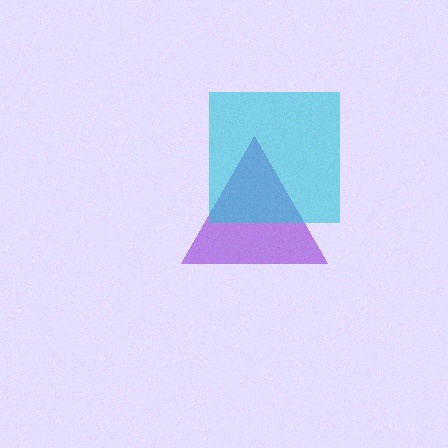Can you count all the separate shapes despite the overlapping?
Yes, there are 2 separate shapes.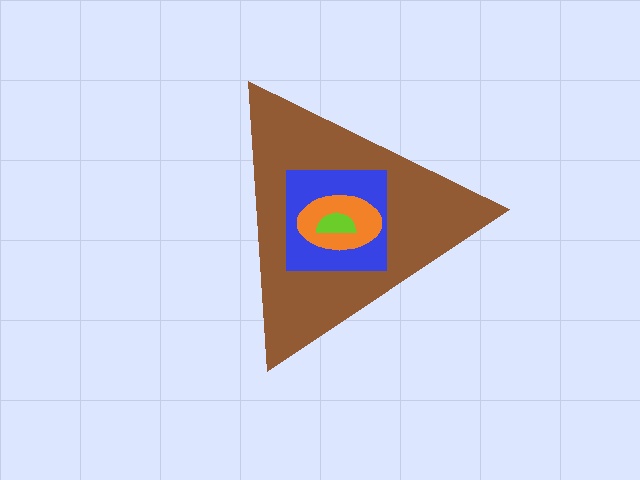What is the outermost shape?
The brown triangle.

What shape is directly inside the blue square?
The orange ellipse.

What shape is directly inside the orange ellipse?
The lime semicircle.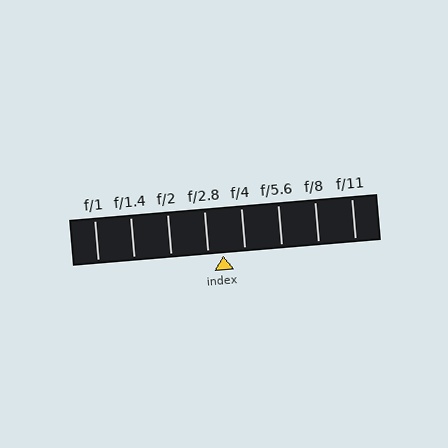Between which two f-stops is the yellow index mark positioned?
The index mark is between f/2.8 and f/4.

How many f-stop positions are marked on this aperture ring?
There are 8 f-stop positions marked.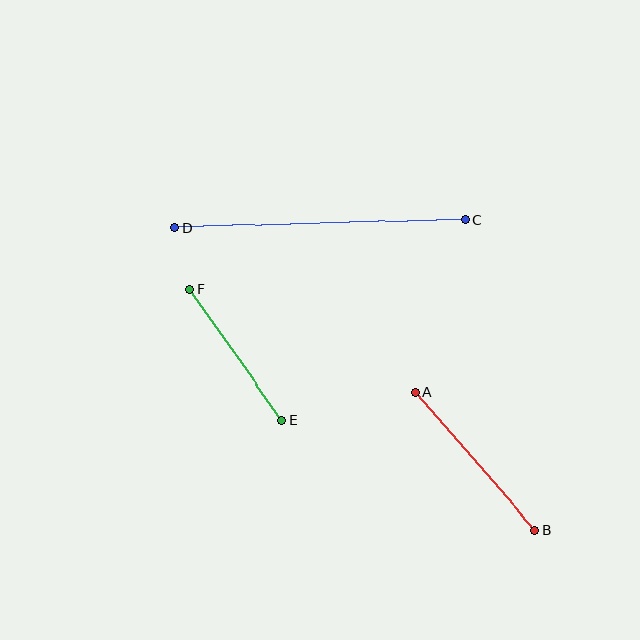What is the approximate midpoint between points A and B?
The midpoint is at approximately (475, 461) pixels.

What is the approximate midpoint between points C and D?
The midpoint is at approximately (320, 224) pixels.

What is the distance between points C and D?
The distance is approximately 291 pixels.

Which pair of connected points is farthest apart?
Points C and D are farthest apart.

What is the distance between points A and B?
The distance is approximately 182 pixels.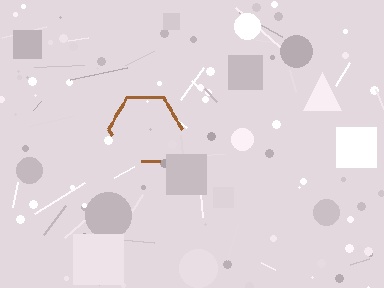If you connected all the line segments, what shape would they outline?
They would outline a hexagon.